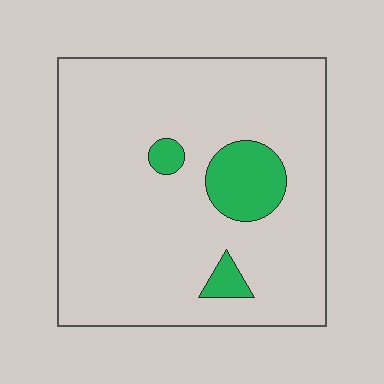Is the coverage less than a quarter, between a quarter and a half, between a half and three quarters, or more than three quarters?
Less than a quarter.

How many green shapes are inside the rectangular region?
3.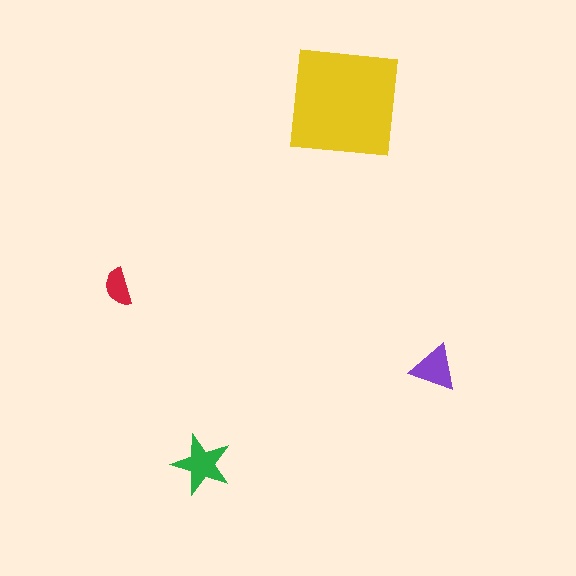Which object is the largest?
The yellow square.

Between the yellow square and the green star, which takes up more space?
The yellow square.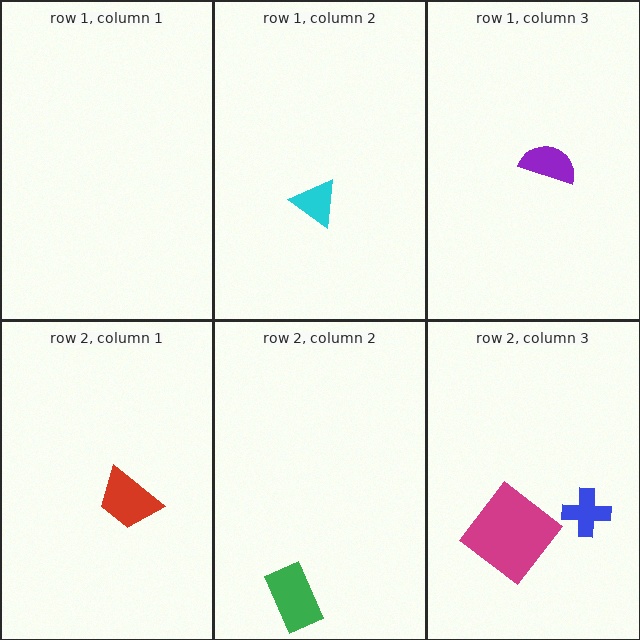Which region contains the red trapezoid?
The row 2, column 1 region.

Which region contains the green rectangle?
The row 2, column 2 region.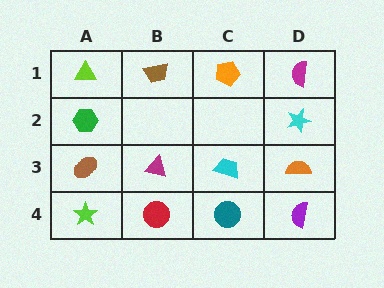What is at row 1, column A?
A lime triangle.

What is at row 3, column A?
A brown ellipse.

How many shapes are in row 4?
4 shapes.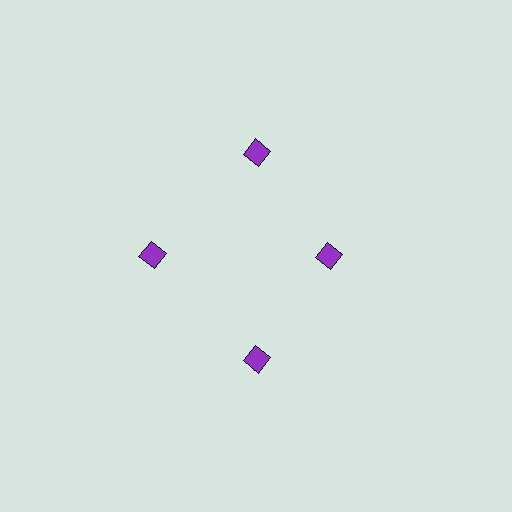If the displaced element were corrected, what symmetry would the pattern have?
It would have 4-fold rotational symmetry — the pattern would map onto itself every 90 degrees.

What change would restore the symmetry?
The symmetry would be restored by moving it outward, back onto the ring so that all 4 diamonds sit at equal angles and equal distance from the center.